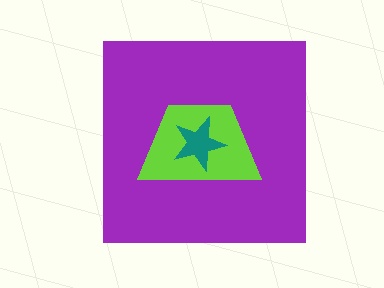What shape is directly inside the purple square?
The lime trapezoid.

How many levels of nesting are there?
3.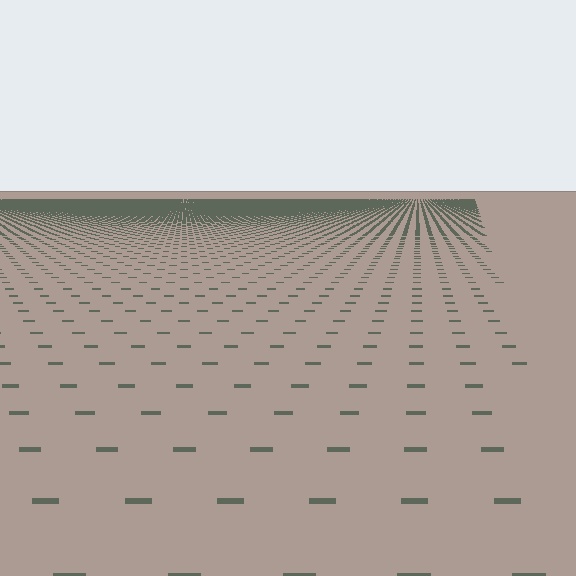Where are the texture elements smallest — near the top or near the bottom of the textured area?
Near the top.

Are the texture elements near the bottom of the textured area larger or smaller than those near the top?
Larger. Near the bottom, elements are closer to the viewer and appear at a bigger on-screen size.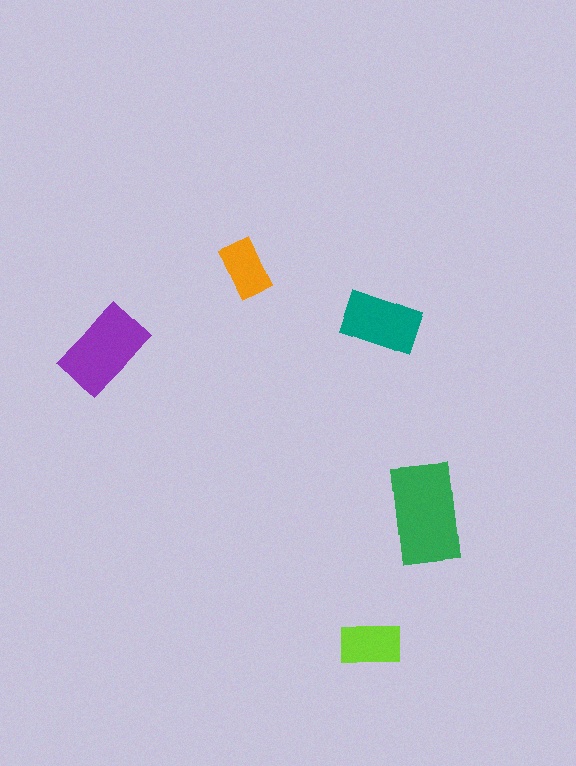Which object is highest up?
The orange rectangle is topmost.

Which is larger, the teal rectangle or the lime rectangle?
The teal one.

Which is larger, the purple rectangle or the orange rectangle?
The purple one.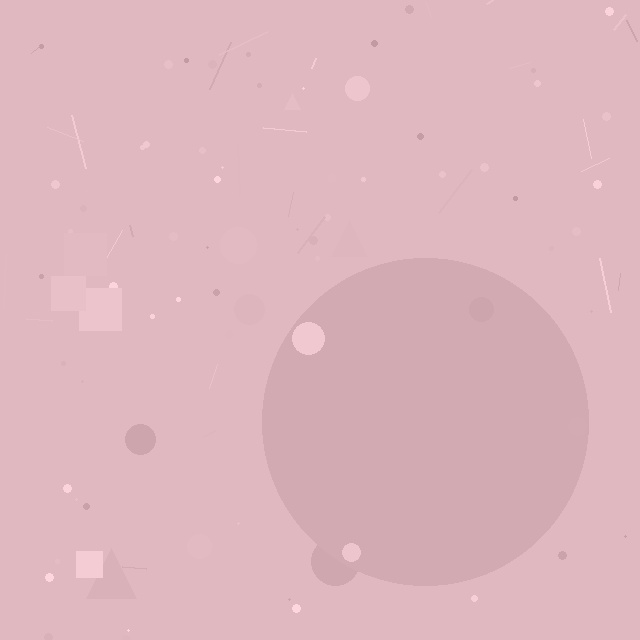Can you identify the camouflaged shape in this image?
The camouflaged shape is a circle.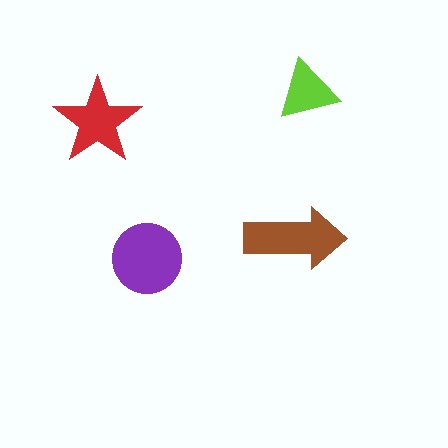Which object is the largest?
The purple circle.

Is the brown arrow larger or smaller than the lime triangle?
Larger.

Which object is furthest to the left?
The red star is leftmost.